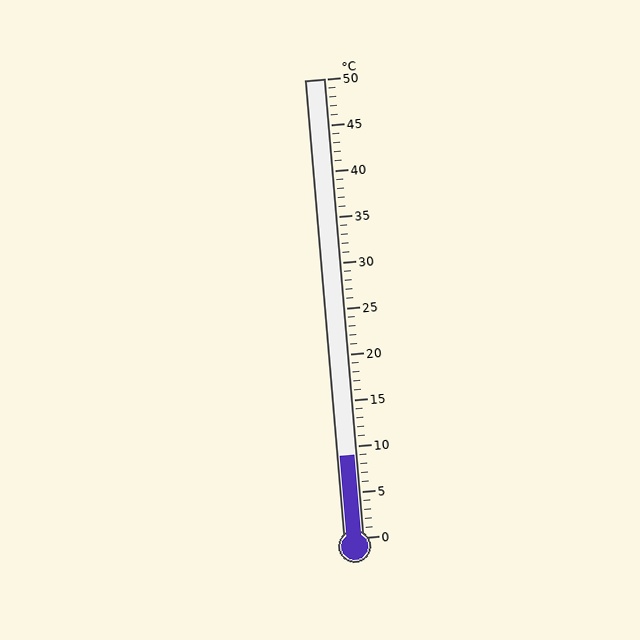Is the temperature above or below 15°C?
The temperature is below 15°C.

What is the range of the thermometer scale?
The thermometer scale ranges from 0°C to 50°C.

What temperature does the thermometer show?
The thermometer shows approximately 9°C.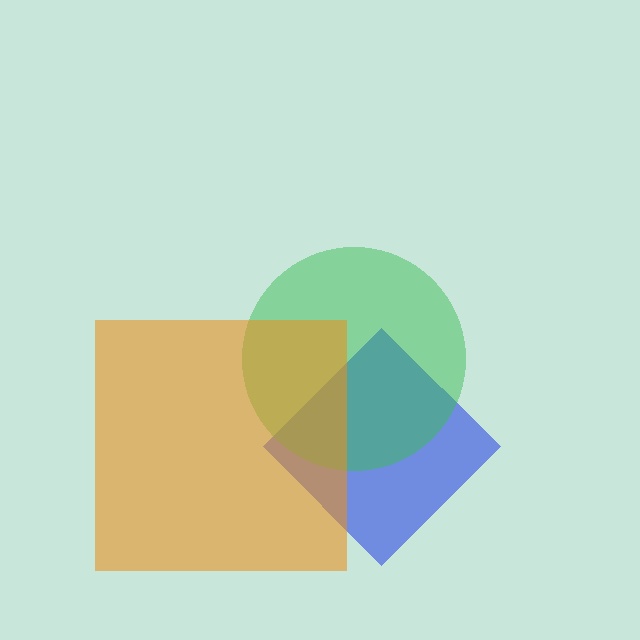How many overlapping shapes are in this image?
There are 3 overlapping shapes in the image.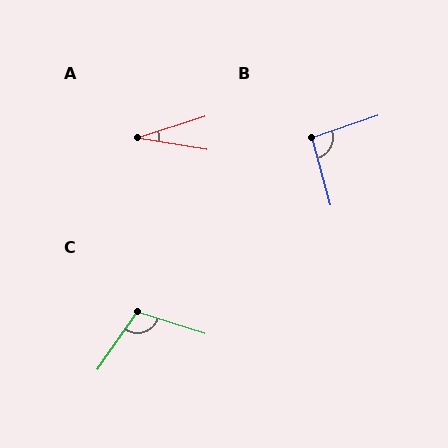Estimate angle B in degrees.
Approximately 93 degrees.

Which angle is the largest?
C, at approximately 107 degrees.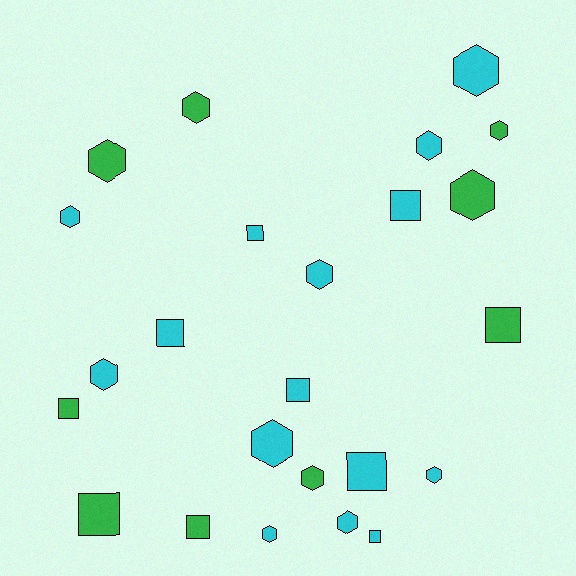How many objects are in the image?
There are 24 objects.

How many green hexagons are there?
There are 5 green hexagons.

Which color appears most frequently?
Cyan, with 15 objects.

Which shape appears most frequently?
Hexagon, with 14 objects.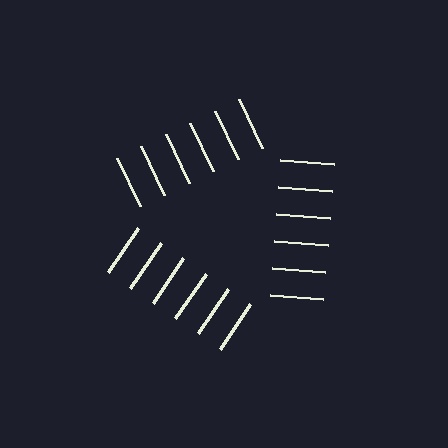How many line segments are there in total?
18 — 6 along each of the 3 edges.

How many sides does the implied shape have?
3 sides — the line-ends trace a triangle.